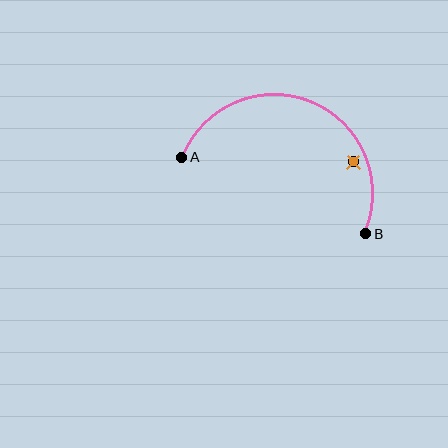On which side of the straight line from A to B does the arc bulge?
The arc bulges above the straight line connecting A and B.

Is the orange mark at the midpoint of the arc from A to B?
No — the orange mark does not lie on the arc at all. It sits slightly inside the curve.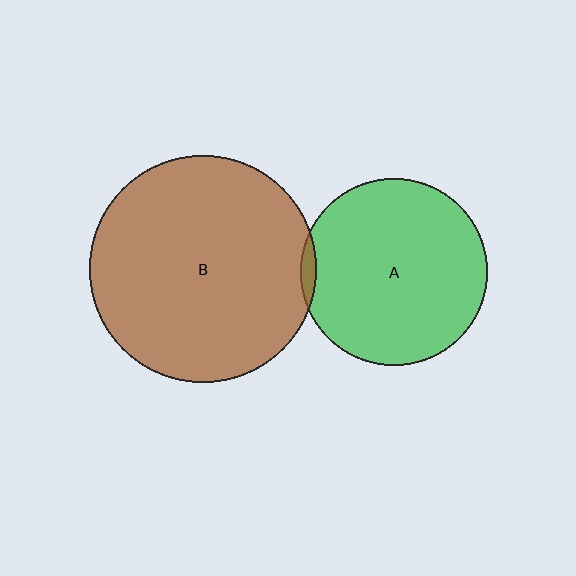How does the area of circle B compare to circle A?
Approximately 1.5 times.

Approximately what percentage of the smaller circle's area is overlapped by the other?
Approximately 5%.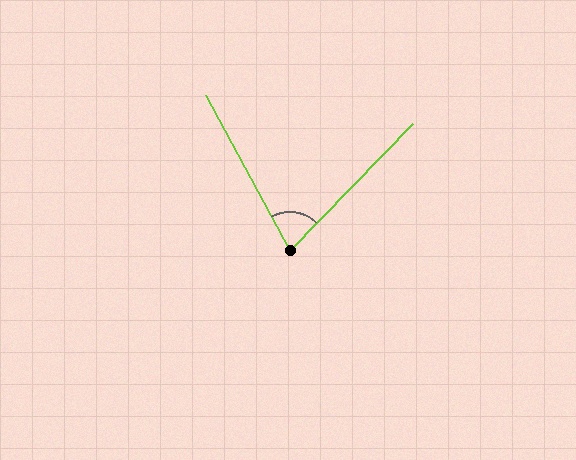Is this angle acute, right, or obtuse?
It is acute.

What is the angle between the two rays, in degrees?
Approximately 73 degrees.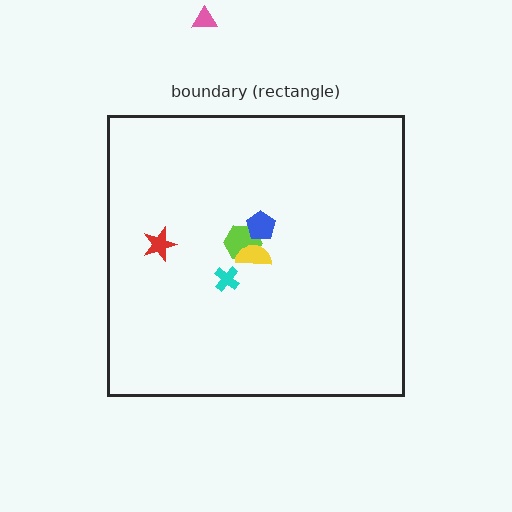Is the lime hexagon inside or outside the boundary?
Inside.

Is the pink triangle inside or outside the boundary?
Outside.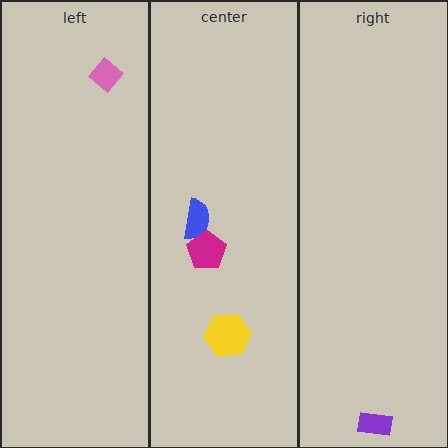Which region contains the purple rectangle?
The right region.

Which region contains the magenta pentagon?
The center region.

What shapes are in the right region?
The purple rectangle.